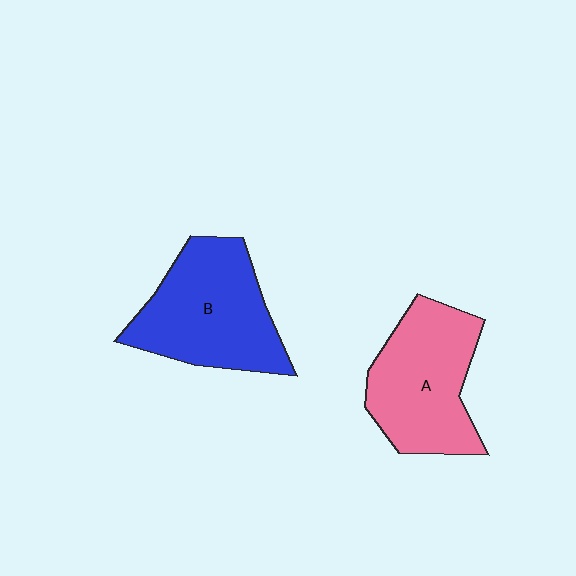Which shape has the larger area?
Shape B (blue).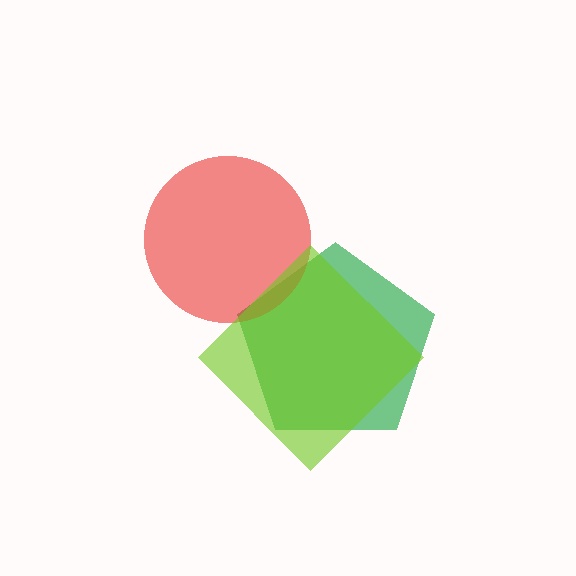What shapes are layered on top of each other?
The layered shapes are: a green pentagon, a red circle, a lime diamond.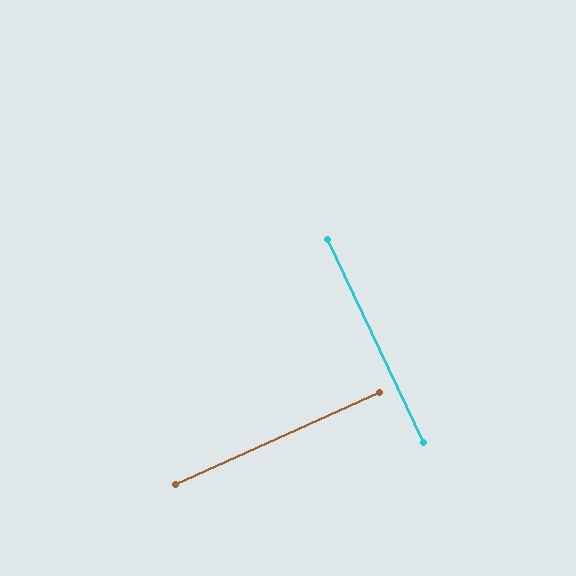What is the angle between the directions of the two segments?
Approximately 89 degrees.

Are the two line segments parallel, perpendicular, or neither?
Perpendicular — they meet at approximately 89°.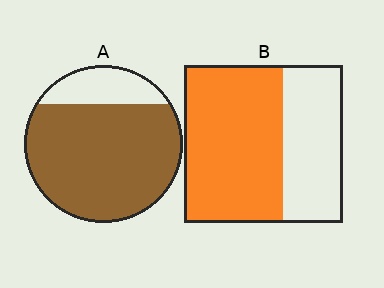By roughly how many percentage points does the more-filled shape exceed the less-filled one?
By roughly 20 percentage points (A over B).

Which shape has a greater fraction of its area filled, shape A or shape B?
Shape A.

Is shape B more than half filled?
Yes.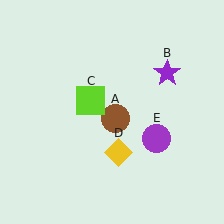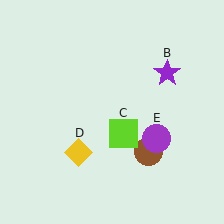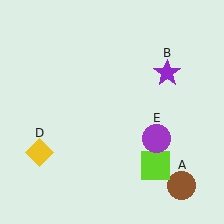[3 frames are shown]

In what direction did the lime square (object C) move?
The lime square (object C) moved down and to the right.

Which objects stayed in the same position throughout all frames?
Purple star (object B) and purple circle (object E) remained stationary.